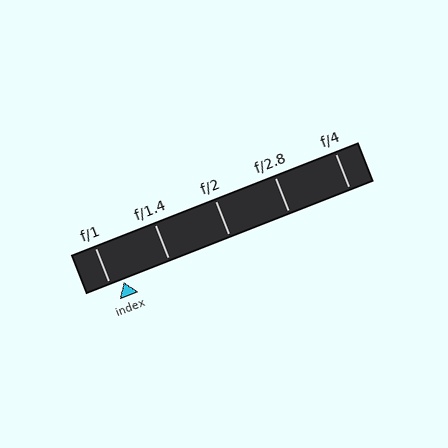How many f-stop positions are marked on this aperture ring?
There are 5 f-stop positions marked.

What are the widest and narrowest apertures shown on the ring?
The widest aperture shown is f/1 and the narrowest is f/4.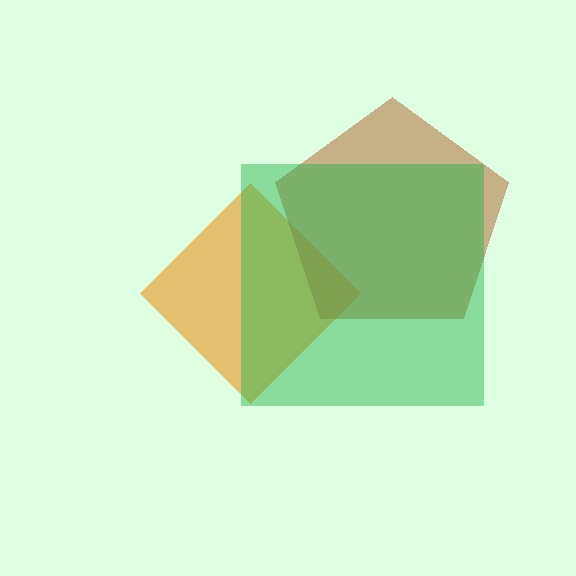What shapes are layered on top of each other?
The layered shapes are: an orange diamond, a brown pentagon, a green square.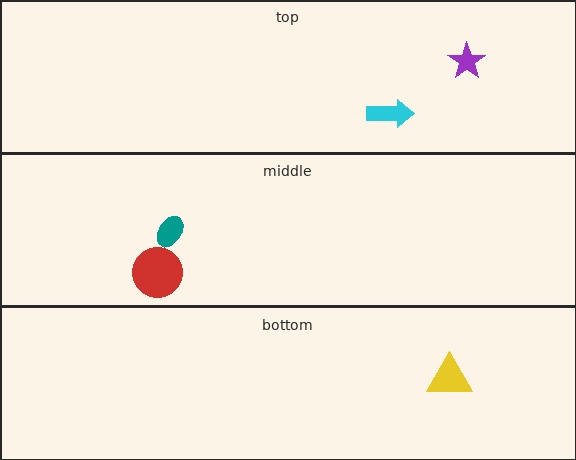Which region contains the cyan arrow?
The top region.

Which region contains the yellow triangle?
The bottom region.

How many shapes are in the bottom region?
1.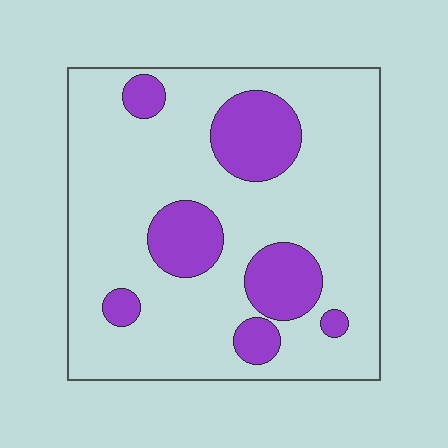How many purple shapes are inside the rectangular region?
7.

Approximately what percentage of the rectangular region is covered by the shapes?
Approximately 20%.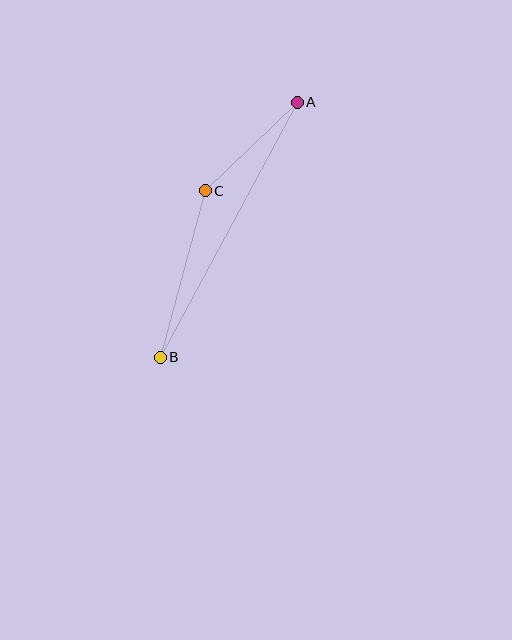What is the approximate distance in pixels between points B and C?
The distance between B and C is approximately 172 pixels.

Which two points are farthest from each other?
Points A and B are farthest from each other.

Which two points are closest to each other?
Points A and C are closest to each other.